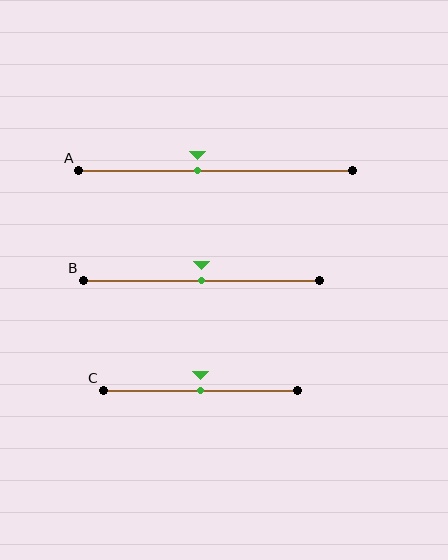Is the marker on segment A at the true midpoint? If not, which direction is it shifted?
No, the marker on segment A is shifted to the left by about 7% of the segment length.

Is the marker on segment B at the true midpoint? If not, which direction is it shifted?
Yes, the marker on segment B is at the true midpoint.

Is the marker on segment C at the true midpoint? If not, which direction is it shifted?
Yes, the marker on segment C is at the true midpoint.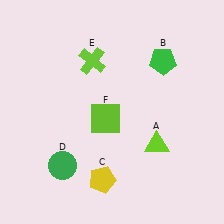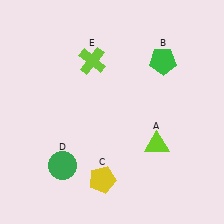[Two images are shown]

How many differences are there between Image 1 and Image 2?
There is 1 difference between the two images.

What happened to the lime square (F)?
The lime square (F) was removed in Image 2. It was in the bottom-left area of Image 1.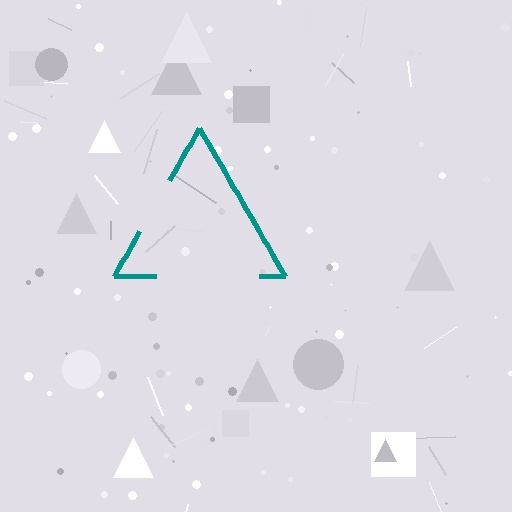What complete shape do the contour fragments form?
The contour fragments form a triangle.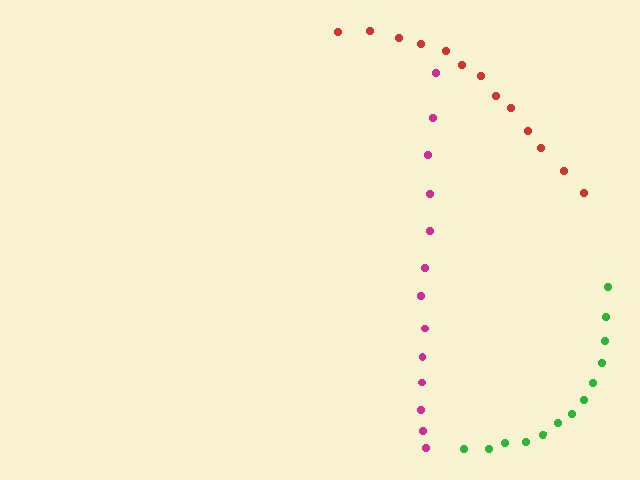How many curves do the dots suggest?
There are 3 distinct paths.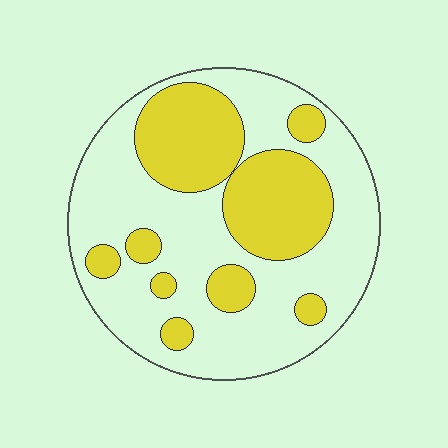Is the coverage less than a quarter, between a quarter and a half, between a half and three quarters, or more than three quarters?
Between a quarter and a half.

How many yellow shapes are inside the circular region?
9.